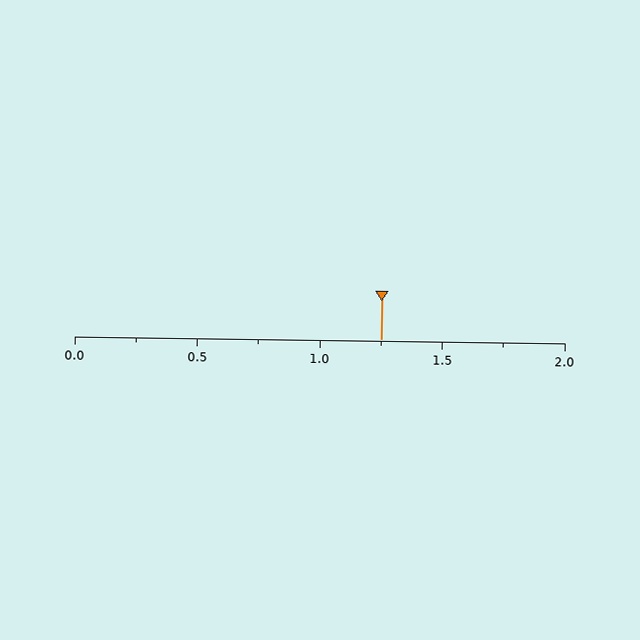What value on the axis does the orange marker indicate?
The marker indicates approximately 1.25.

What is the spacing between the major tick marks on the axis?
The major ticks are spaced 0.5 apart.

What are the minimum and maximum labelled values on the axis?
The axis runs from 0.0 to 2.0.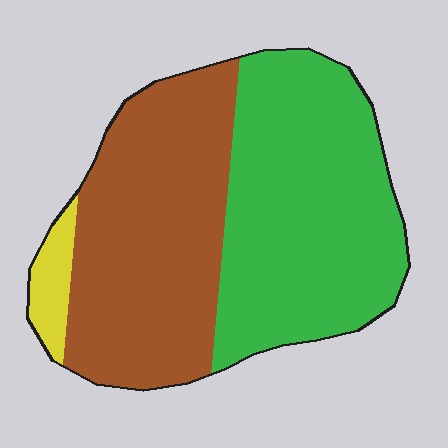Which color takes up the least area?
Yellow, at roughly 5%.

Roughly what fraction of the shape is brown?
Brown covers around 45% of the shape.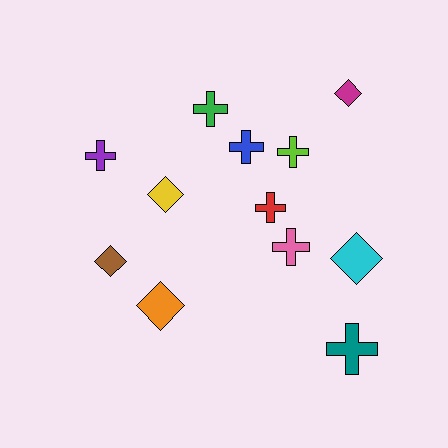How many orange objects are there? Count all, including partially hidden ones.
There is 1 orange object.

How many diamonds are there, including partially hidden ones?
There are 5 diamonds.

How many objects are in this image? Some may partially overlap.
There are 12 objects.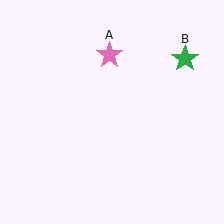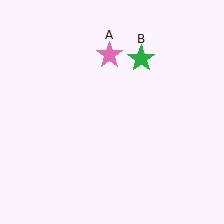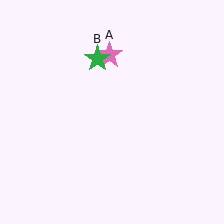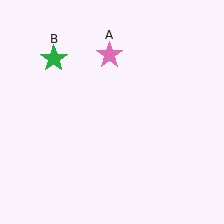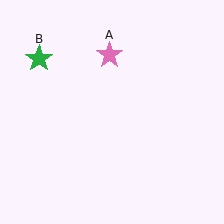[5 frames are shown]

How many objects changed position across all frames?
1 object changed position: green star (object B).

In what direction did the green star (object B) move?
The green star (object B) moved left.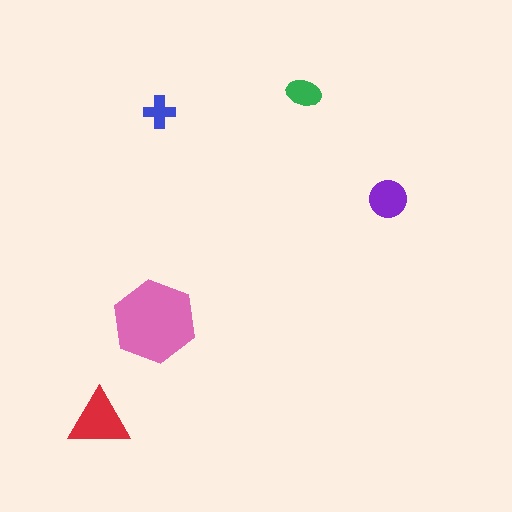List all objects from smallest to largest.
The blue cross, the green ellipse, the purple circle, the red triangle, the pink hexagon.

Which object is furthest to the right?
The purple circle is rightmost.